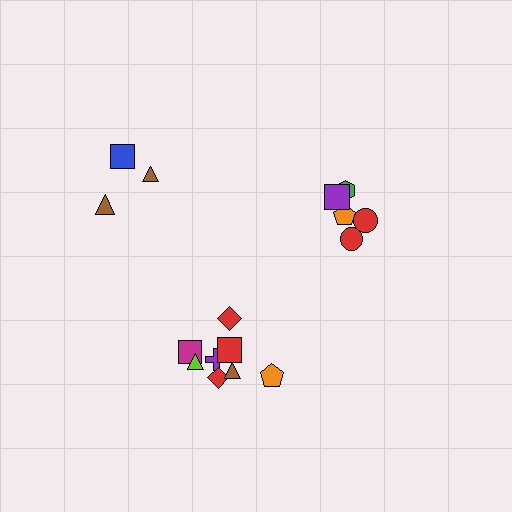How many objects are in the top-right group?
There are 5 objects.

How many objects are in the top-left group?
There are 3 objects.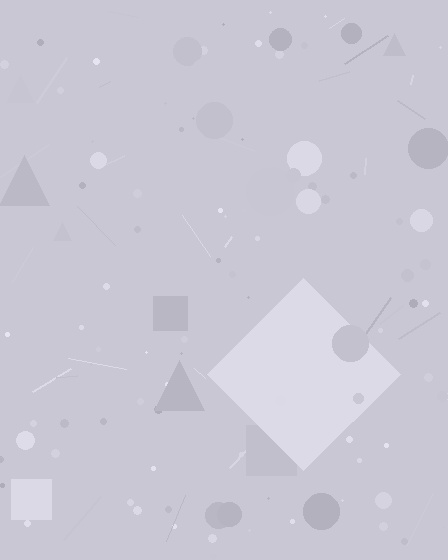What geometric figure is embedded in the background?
A diamond is embedded in the background.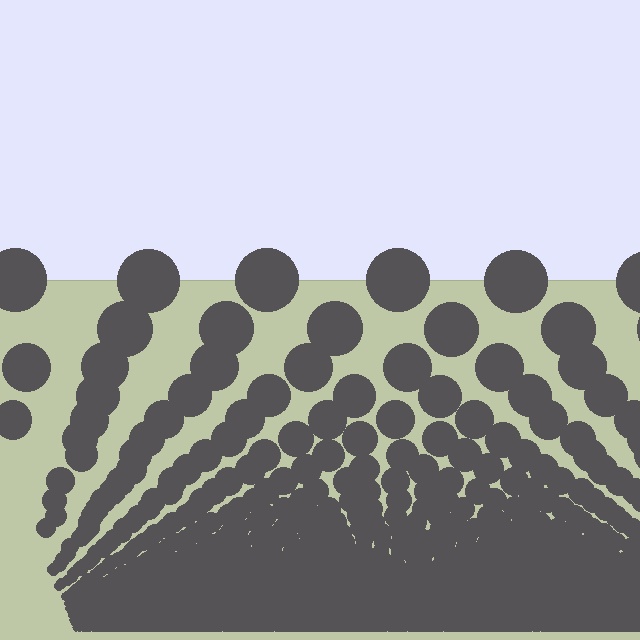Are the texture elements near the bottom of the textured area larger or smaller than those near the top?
Smaller. The gradient is inverted — elements near the bottom are smaller and denser.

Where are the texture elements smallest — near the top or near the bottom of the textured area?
Near the bottom.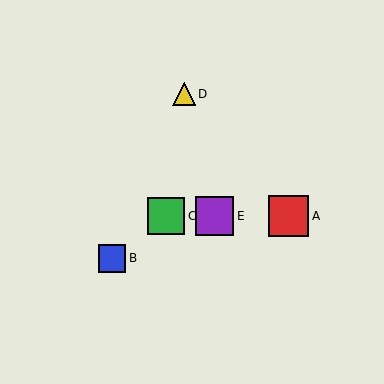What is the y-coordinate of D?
Object D is at y≈94.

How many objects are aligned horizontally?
3 objects (A, C, E) are aligned horizontally.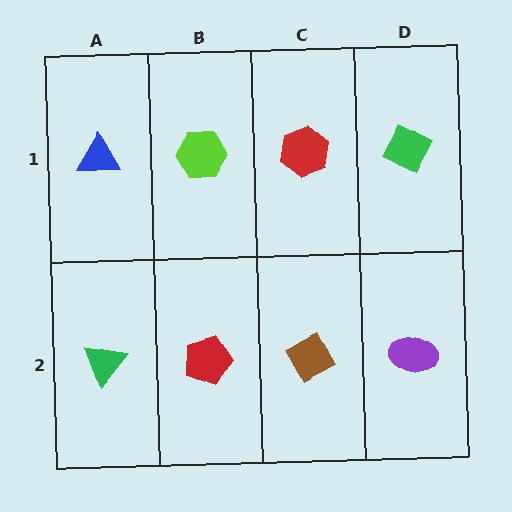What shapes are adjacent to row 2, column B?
A lime hexagon (row 1, column B), a green triangle (row 2, column A), a brown diamond (row 2, column C).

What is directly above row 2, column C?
A red hexagon.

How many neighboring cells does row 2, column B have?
3.